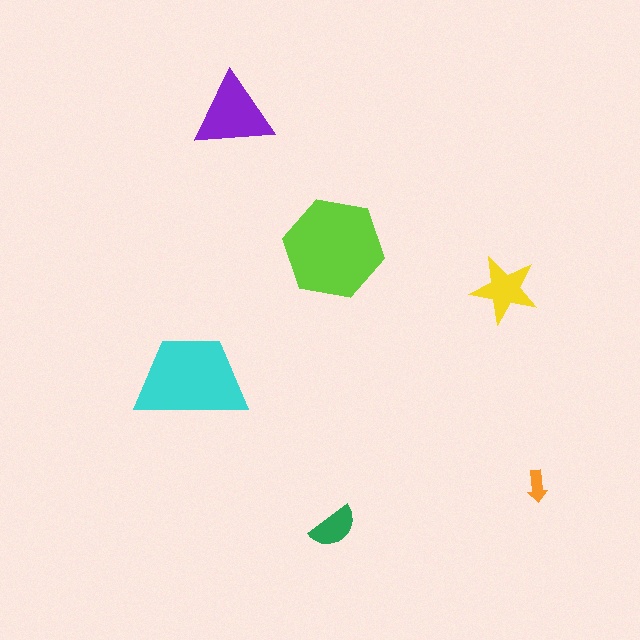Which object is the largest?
The lime hexagon.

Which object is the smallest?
The orange arrow.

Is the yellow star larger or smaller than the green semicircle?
Larger.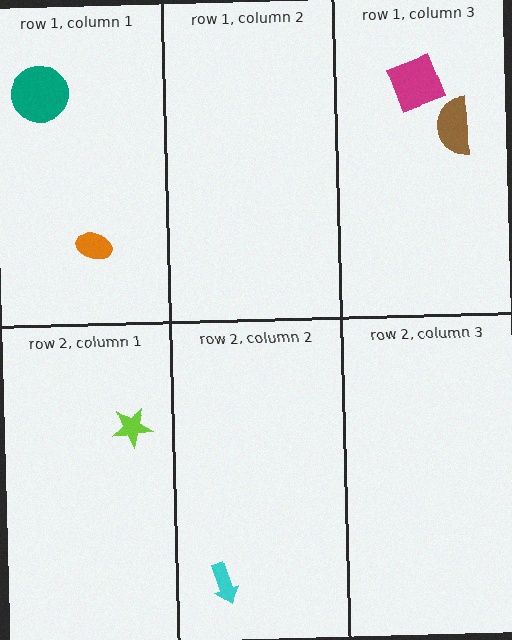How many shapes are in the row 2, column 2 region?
1.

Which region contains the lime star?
The row 2, column 1 region.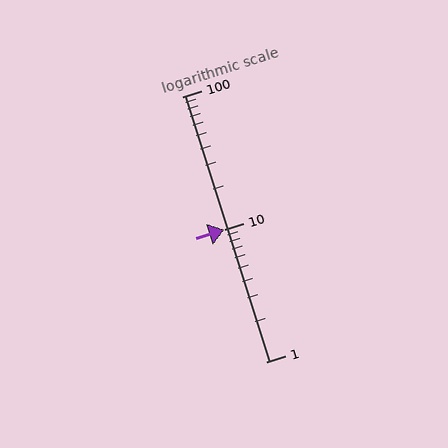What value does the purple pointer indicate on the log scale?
The pointer indicates approximately 9.9.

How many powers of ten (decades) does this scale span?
The scale spans 2 decades, from 1 to 100.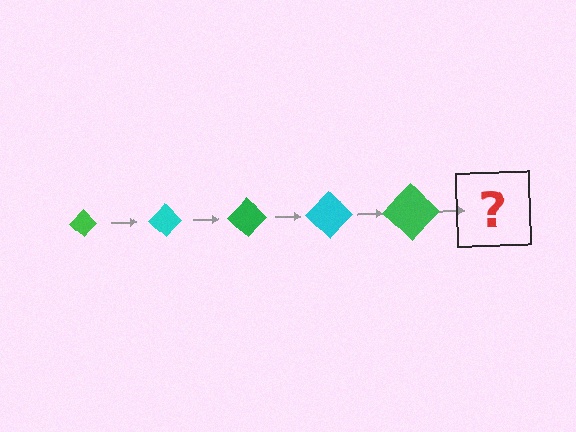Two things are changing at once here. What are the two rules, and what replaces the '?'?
The two rules are that the diamond grows larger each step and the color cycles through green and cyan. The '?' should be a cyan diamond, larger than the previous one.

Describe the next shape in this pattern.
It should be a cyan diamond, larger than the previous one.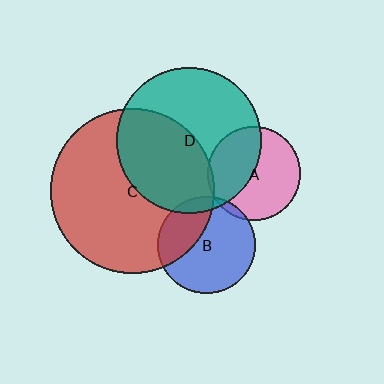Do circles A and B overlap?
Yes.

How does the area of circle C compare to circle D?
Approximately 1.3 times.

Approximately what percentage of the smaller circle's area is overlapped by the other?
Approximately 5%.